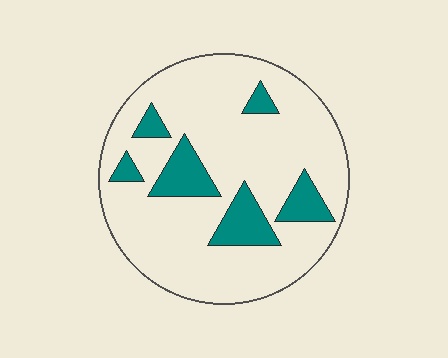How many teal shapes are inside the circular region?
6.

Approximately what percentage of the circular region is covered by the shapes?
Approximately 15%.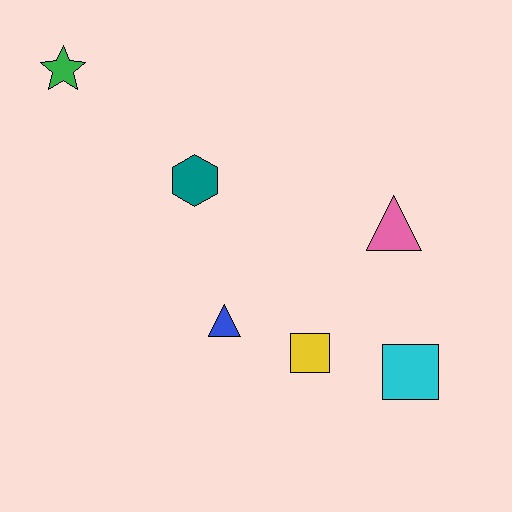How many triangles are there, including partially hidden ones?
There are 2 triangles.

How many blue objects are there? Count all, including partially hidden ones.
There is 1 blue object.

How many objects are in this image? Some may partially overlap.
There are 6 objects.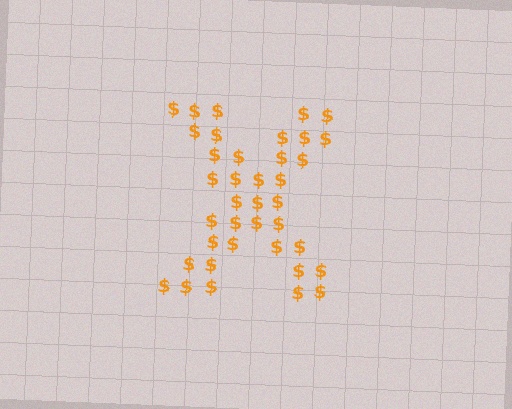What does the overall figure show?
The overall figure shows the letter X.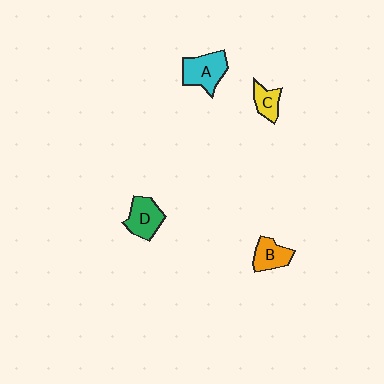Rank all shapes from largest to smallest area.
From largest to smallest: A (cyan), D (green), B (orange), C (yellow).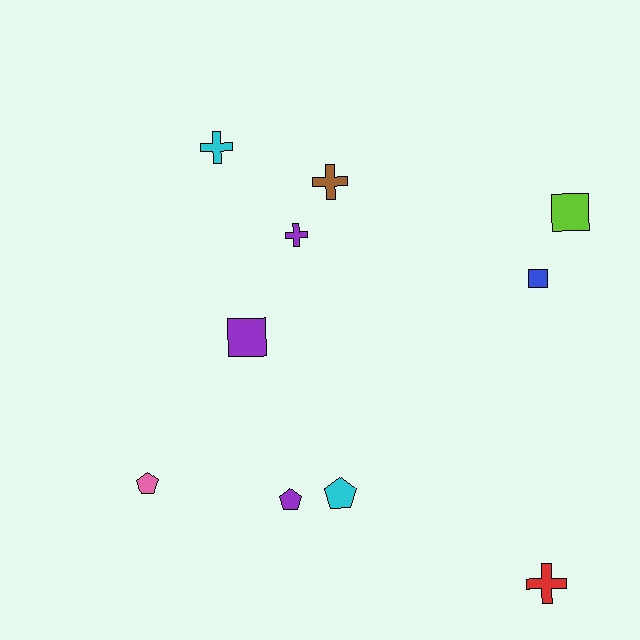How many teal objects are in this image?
There are no teal objects.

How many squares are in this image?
There are 3 squares.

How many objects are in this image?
There are 10 objects.